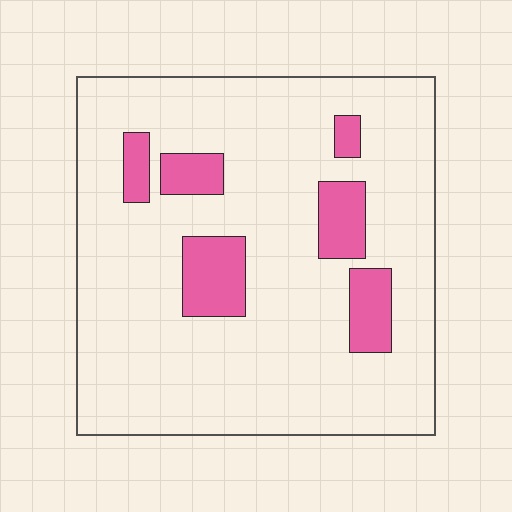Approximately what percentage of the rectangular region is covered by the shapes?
Approximately 15%.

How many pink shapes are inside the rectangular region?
6.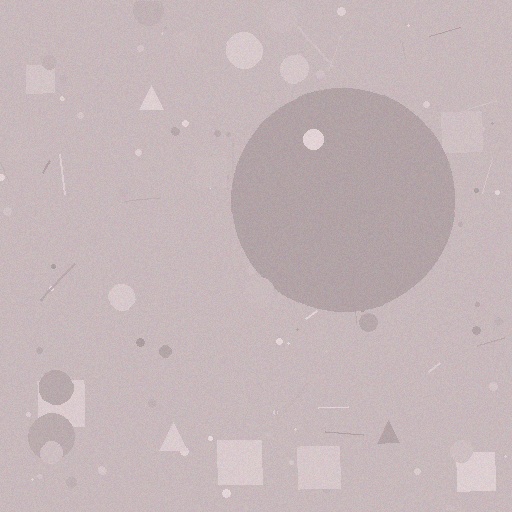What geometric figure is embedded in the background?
A circle is embedded in the background.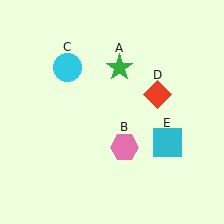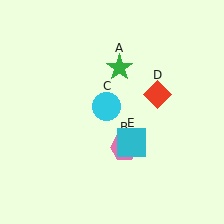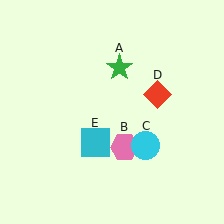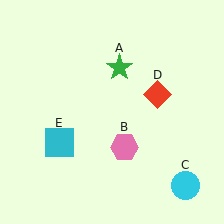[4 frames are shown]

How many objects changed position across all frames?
2 objects changed position: cyan circle (object C), cyan square (object E).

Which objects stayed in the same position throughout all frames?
Green star (object A) and pink hexagon (object B) and red diamond (object D) remained stationary.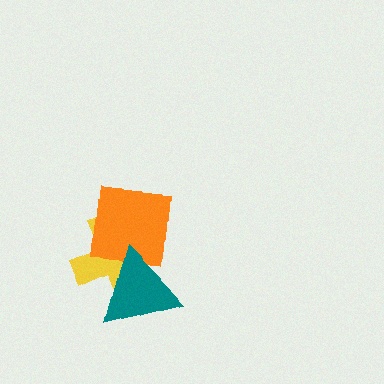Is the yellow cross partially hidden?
Yes, it is partially covered by another shape.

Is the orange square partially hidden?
Yes, it is partially covered by another shape.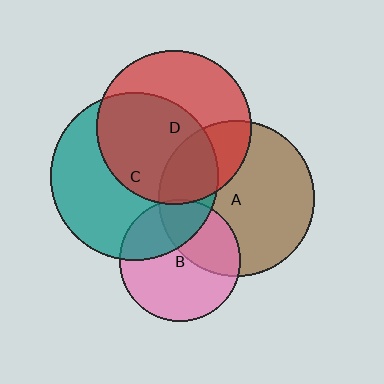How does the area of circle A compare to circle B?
Approximately 1.7 times.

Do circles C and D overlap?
Yes.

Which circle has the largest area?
Circle C (teal).